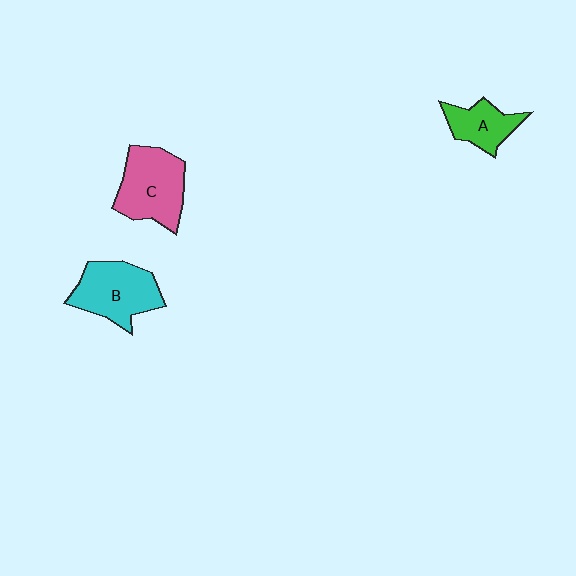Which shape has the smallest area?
Shape A (green).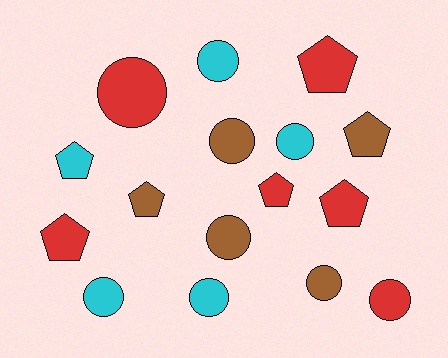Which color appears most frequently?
Red, with 6 objects.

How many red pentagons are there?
There are 4 red pentagons.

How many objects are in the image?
There are 16 objects.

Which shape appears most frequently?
Circle, with 9 objects.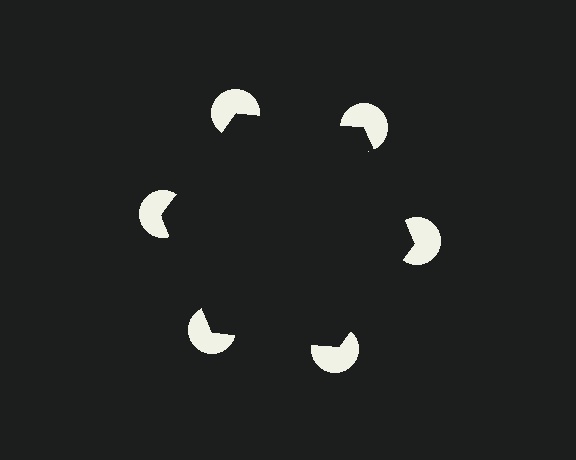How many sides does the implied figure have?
6 sides.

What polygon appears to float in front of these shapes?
An illusory hexagon — its edges are inferred from the aligned wedge cuts in the pac-man discs, not physically drawn.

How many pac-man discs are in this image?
There are 6 — one at each vertex of the illusory hexagon.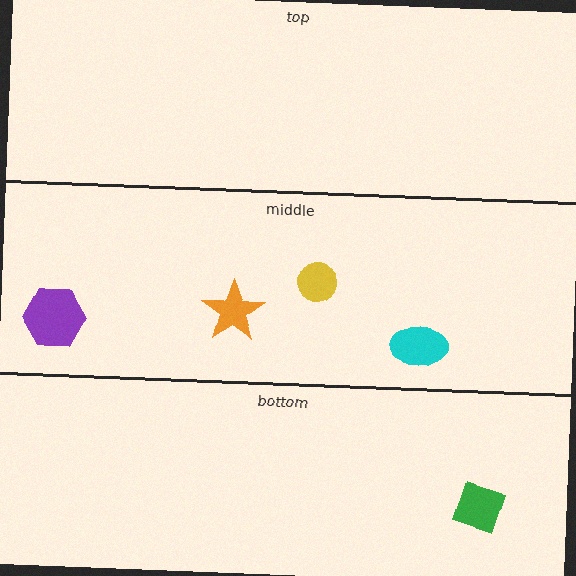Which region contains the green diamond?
The bottom region.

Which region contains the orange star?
The middle region.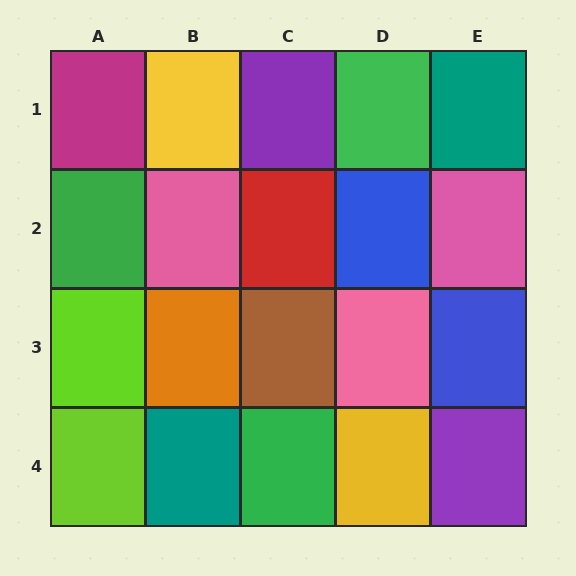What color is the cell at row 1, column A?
Magenta.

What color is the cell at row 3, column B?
Orange.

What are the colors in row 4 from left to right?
Lime, teal, green, yellow, purple.